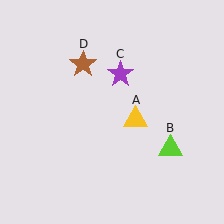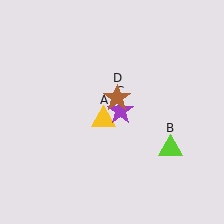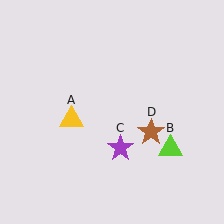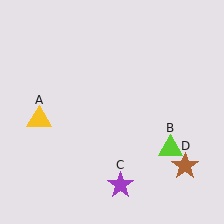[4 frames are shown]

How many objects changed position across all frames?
3 objects changed position: yellow triangle (object A), purple star (object C), brown star (object D).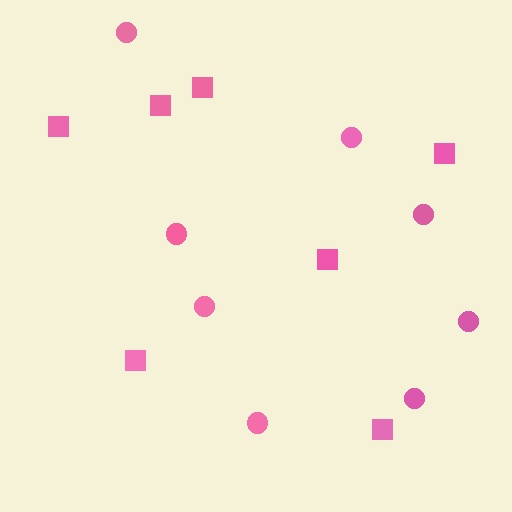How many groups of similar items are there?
There are 2 groups: one group of squares (7) and one group of circles (8).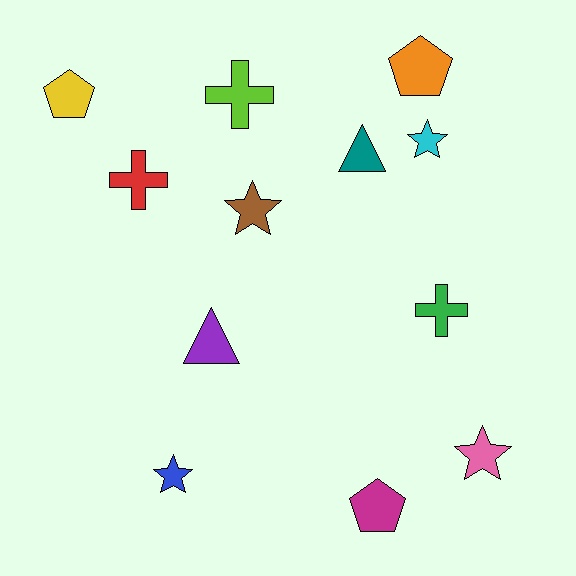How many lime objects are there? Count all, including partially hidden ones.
There is 1 lime object.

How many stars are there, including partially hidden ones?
There are 4 stars.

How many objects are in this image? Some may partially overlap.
There are 12 objects.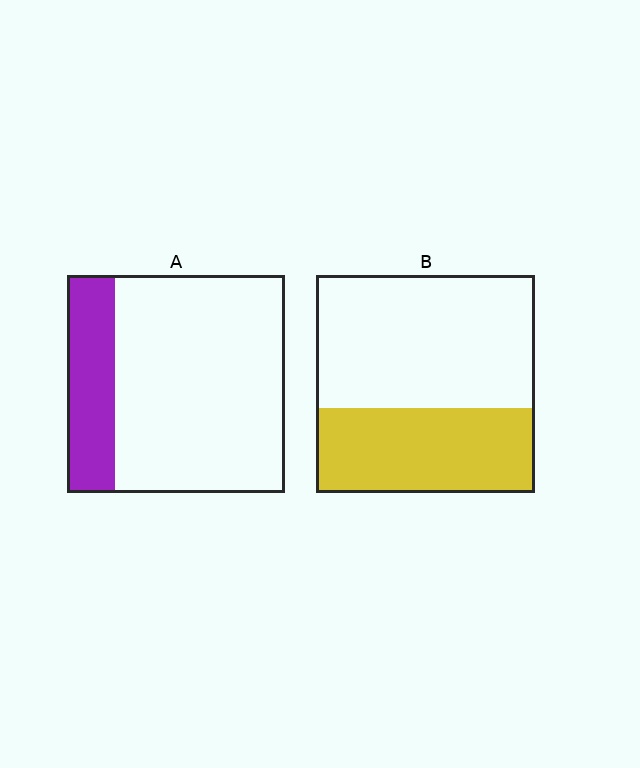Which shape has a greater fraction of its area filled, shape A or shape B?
Shape B.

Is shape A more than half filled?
No.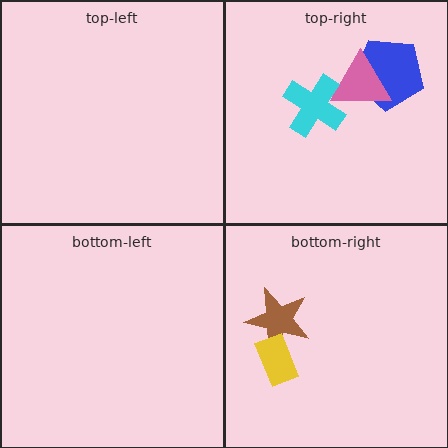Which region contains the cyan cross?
The top-right region.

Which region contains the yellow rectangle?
The bottom-right region.